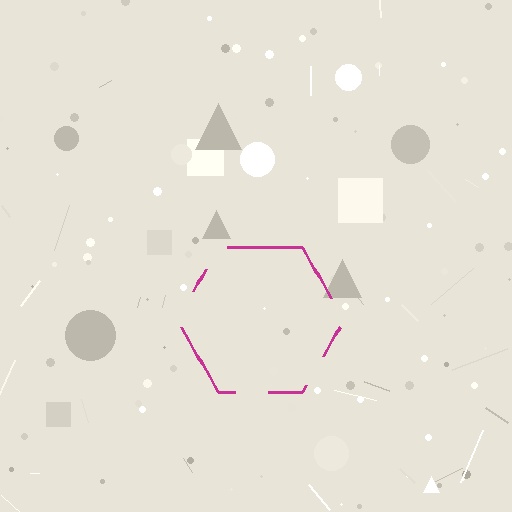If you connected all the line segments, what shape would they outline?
They would outline a hexagon.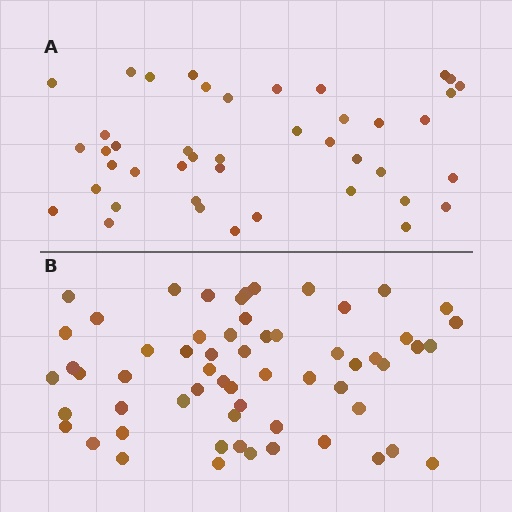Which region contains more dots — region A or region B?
Region B (the bottom region) has more dots.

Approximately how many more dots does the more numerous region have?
Region B has approximately 15 more dots than region A.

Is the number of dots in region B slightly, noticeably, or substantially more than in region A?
Region B has noticeably more, but not dramatically so. The ratio is roughly 1.4 to 1.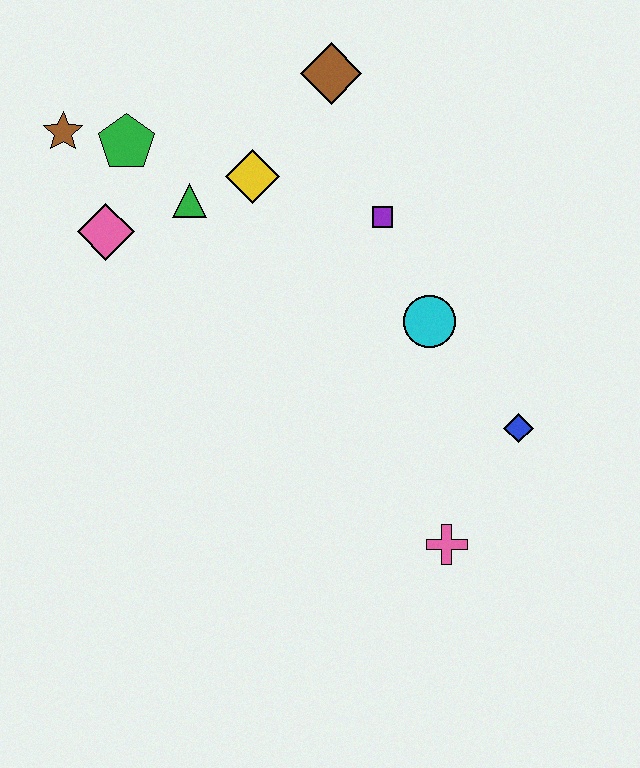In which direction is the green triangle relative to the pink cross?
The green triangle is above the pink cross.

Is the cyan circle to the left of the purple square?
No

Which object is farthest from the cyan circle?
The brown star is farthest from the cyan circle.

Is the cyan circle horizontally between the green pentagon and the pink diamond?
No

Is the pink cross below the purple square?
Yes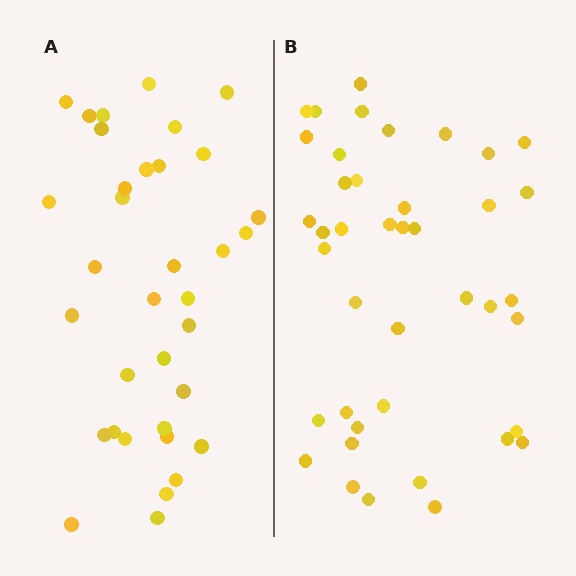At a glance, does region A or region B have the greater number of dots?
Region B (the right region) has more dots.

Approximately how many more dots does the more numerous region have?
Region B has about 6 more dots than region A.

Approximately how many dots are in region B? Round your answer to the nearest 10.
About 40 dots. (The exact count is 41, which rounds to 40.)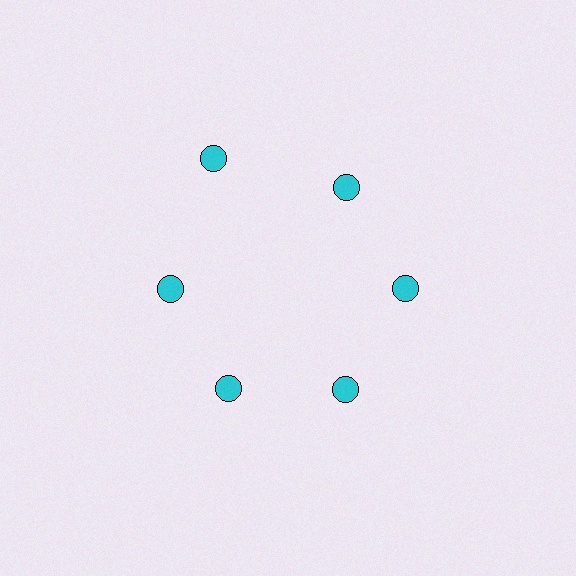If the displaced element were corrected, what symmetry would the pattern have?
It would have 6-fold rotational symmetry — the pattern would map onto itself every 60 degrees.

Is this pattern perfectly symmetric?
No. The 6 cyan circles are arranged in a ring, but one element near the 11 o'clock position is pushed outward from the center, breaking the 6-fold rotational symmetry.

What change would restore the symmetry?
The symmetry would be restored by moving it inward, back onto the ring so that all 6 circles sit at equal angles and equal distance from the center.